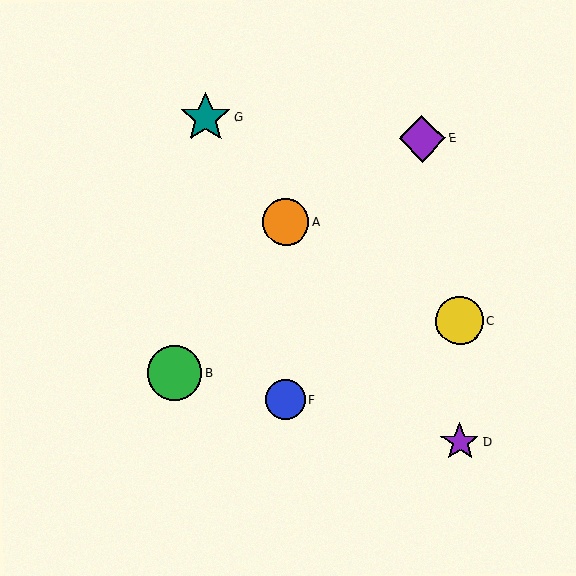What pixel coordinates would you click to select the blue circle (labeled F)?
Click at (286, 400) to select the blue circle F.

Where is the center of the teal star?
The center of the teal star is at (206, 118).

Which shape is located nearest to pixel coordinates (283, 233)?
The orange circle (labeled A) at (286, 222) is nearest to that location.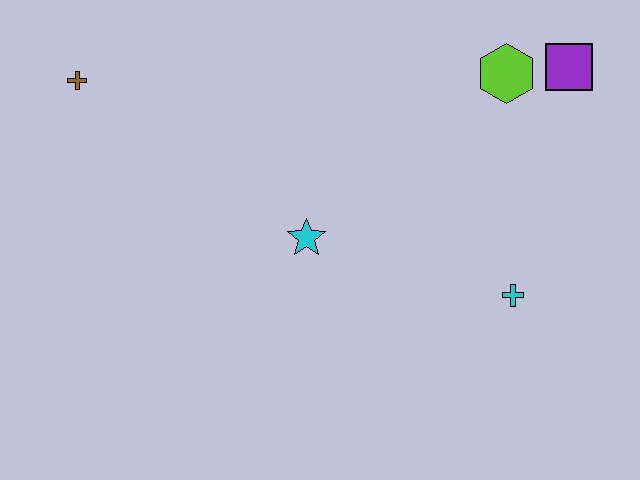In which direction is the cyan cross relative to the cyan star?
The cyan cross is to the right of the cyan star.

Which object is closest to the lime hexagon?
The purple square is closest to the lime hexagon.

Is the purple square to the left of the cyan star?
No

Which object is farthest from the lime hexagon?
The brown cross is farthest from the lime hexagon.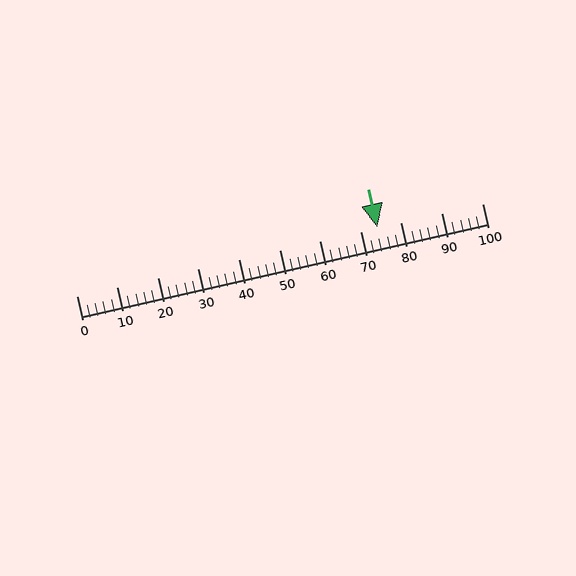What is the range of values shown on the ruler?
The ruler shows values from 0 to 100.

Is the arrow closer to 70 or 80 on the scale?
The arrow is closer to 70.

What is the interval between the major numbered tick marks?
The major tick marks are spaced 10 units apart.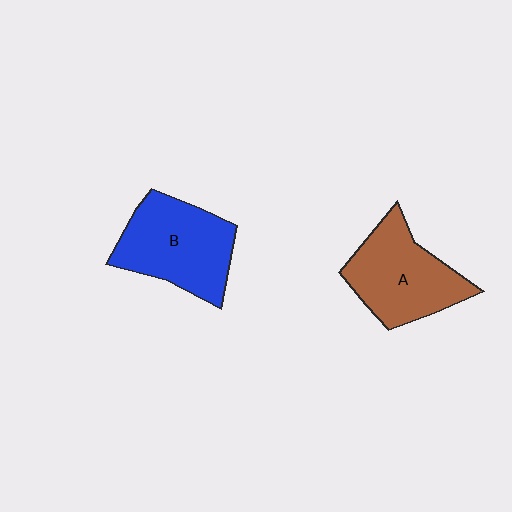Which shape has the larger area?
Shape B (blue).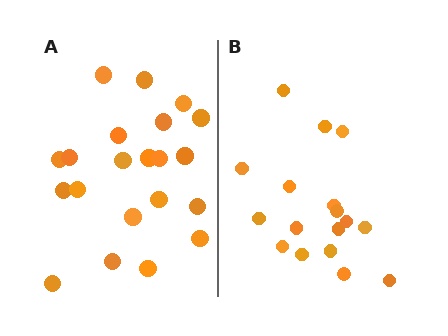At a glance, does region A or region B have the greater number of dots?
Region A (the left region) has more dots.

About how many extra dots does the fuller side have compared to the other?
Region A has about 4 more dots than region B.